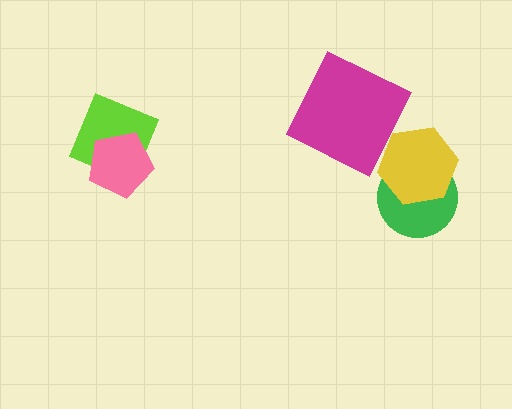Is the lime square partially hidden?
Yes, it is partially covered by another shape.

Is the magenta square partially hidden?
No, no other shape covers it.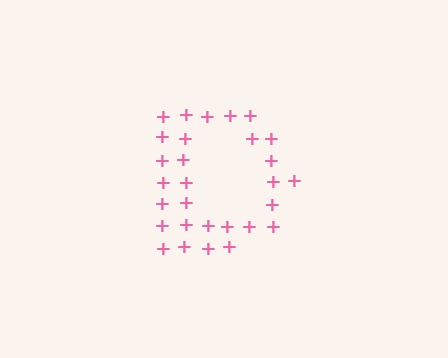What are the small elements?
The small elements are plus signs.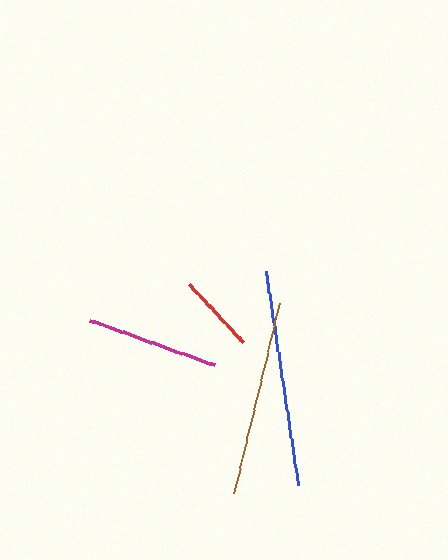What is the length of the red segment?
The red segment is approximately 80 pixels long.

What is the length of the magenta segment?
The magenta segment is approximately 132 pixels long.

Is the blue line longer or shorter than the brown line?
The blue line is longer than the brown line.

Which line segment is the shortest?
The red line is the shortest at approximately 80 pixels.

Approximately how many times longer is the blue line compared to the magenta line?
The blue line is approximately 1.6 times the length of the magenta line.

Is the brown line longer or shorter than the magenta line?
The brown line is longer than the magenta line.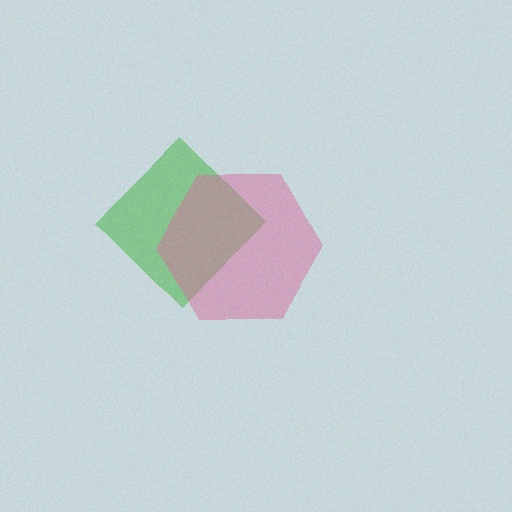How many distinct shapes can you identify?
There are 2 distinct shapes: a green diamond, a pink hexagon.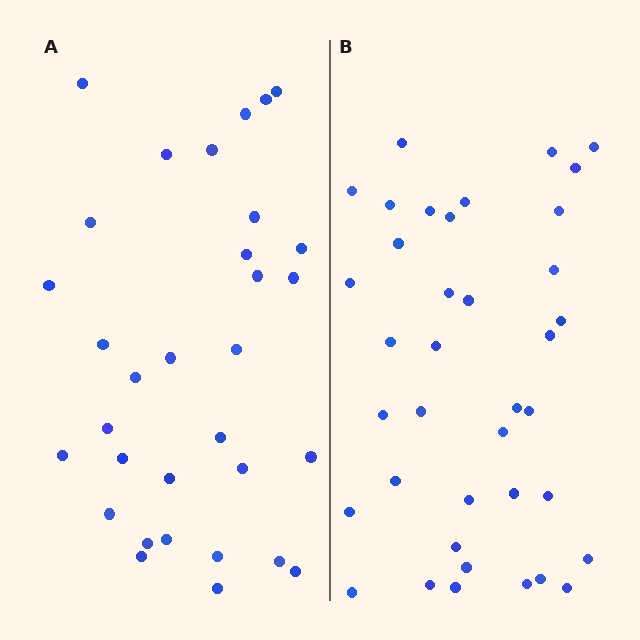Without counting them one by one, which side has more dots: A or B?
Region B (the right region) has more dots.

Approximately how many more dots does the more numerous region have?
Region B has about 6 more dots than region A.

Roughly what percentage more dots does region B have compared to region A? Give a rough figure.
About 20% more.